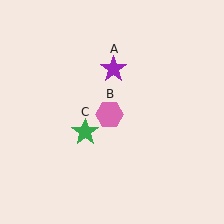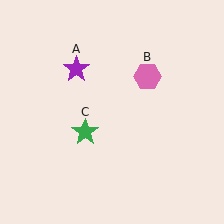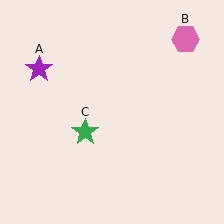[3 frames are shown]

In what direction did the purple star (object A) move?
The purple star (object A) moved left.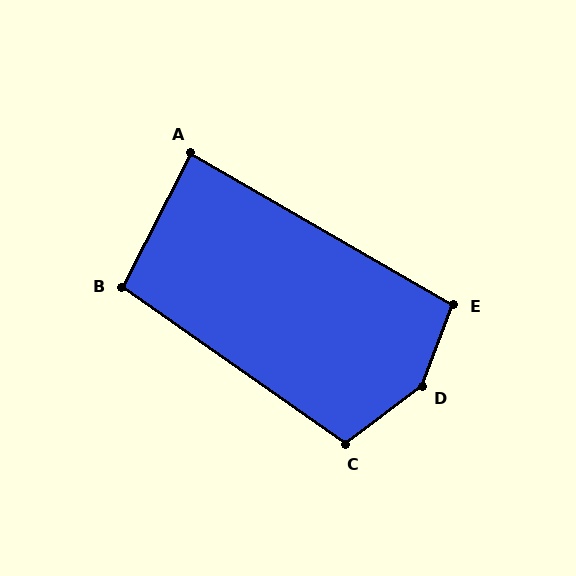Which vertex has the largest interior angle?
D, at approximately 148 degrees.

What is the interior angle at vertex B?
Approximately 98 degrees (obtuse).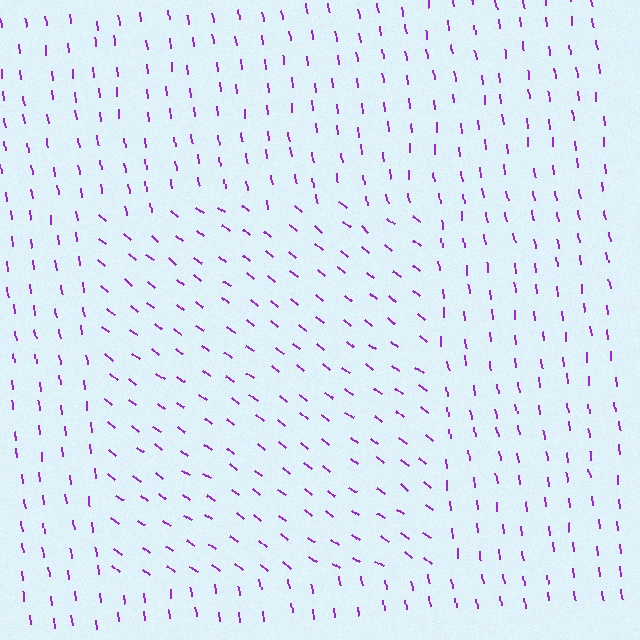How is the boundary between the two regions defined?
The boundary is defined purely by a change in line orientation (approximately 45 degrees difference). All lines are the same color and thickness.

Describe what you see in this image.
The image is filled with small purple line segments. A rectangle region in the image has lines oriented differently from the surrounding lines, creating a visible texture boundary.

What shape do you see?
I see a rectangle.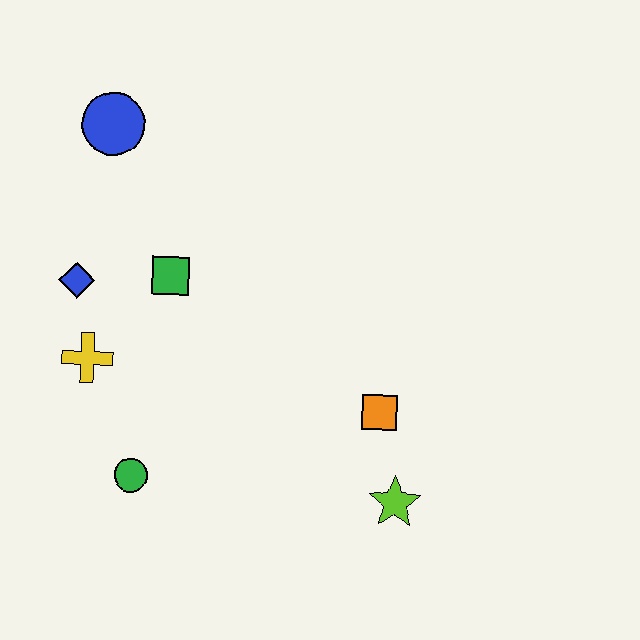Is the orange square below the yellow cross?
Yes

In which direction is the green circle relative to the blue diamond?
The green circle is below the blue diamond.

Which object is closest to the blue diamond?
The yellow cross is closest to the blue diamond.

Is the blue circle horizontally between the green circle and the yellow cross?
Yes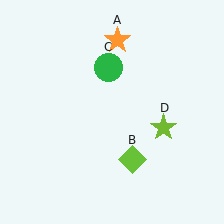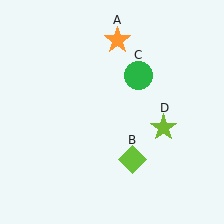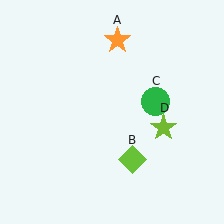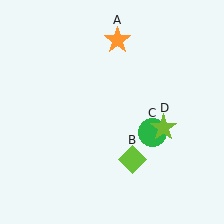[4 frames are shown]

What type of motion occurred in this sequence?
The green circle (object C) rotated clockwise around the center of the scene.